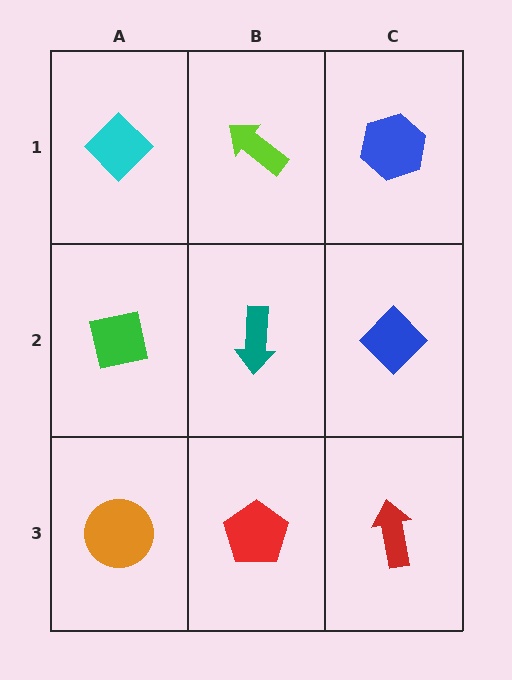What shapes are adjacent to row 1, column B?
A teal arrow (row 2, column B), a cyan diamond (row 1, column A), a blue hexagon (row 1, column C).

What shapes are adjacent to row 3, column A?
A green square (row 2, column A), a red pentagon (row 3, column B).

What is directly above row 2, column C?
A blue hexagon.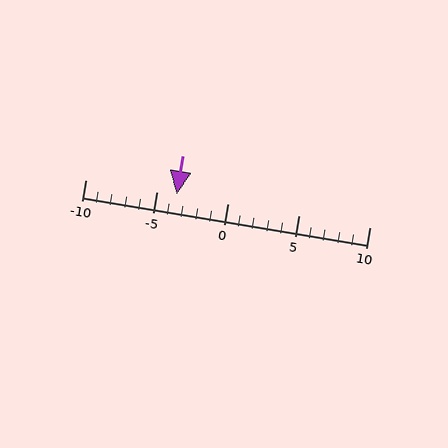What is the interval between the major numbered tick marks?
The major tick marks are spaced 5 units apart.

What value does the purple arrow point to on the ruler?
The purple arrow points to approximately -4.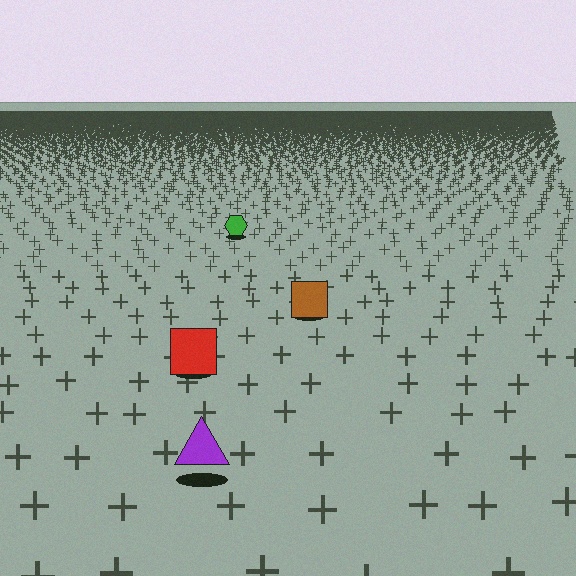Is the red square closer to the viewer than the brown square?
Yes. The red square is closer — you can tell from the texture gradient: the ground texture is coarser near it.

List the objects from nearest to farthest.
From nearest to farthest: the purple triangle, the red square, the brown square, the green hexagon.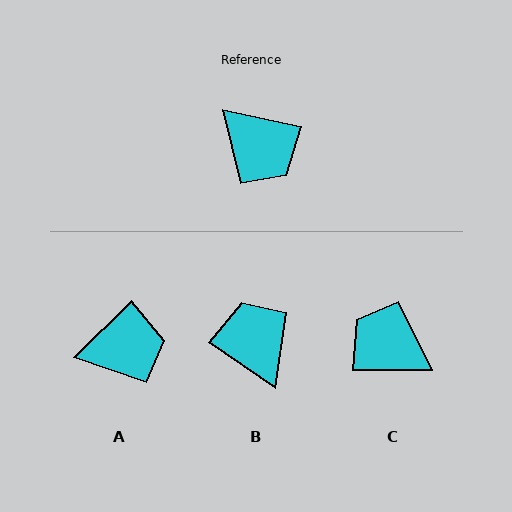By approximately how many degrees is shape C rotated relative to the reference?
Approximately 167 degrees clockwise.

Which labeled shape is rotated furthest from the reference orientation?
C, about 167 degrees away.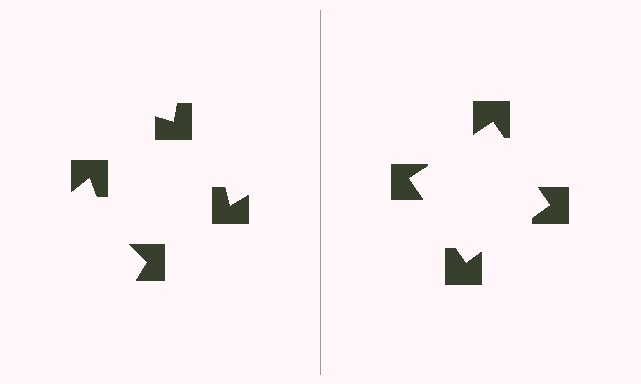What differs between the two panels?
The notched squares are positioned identically on both sides; only the wedge orientations differ. On the right they align to a square; on the left they are misaligned.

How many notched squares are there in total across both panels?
8 — 4 on each side.